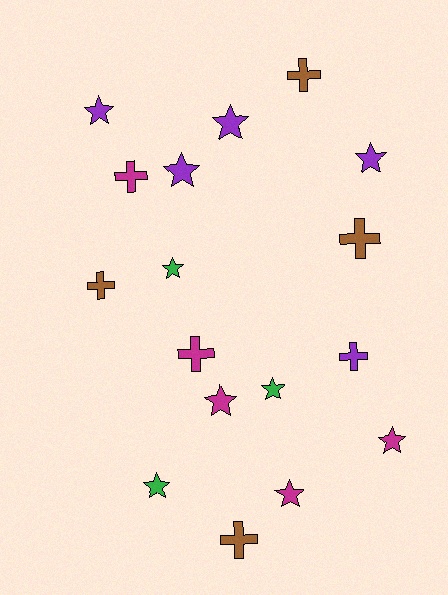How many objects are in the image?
There are 17 objects.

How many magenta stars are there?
There are 3 magenta stars.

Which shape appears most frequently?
Star, with 10 objects.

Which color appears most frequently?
Magenta, with 5 objects.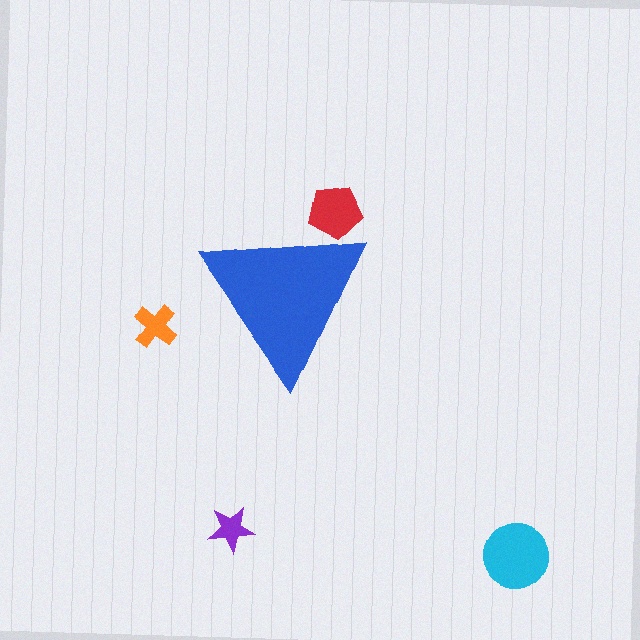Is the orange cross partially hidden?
No, the orange cross is fully visible.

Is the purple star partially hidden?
No, the purple star is fully visible.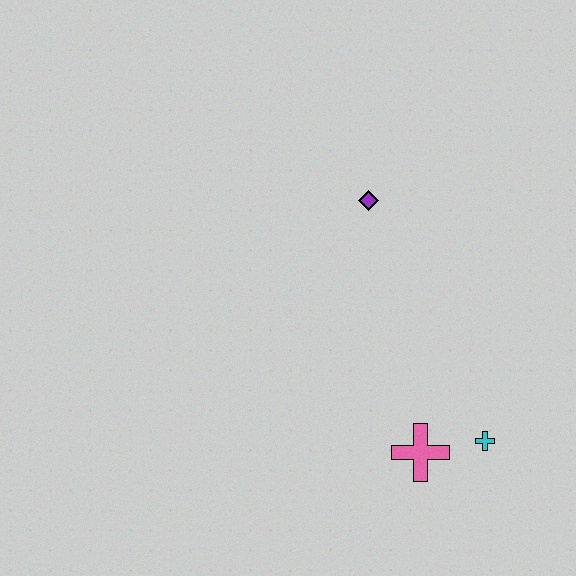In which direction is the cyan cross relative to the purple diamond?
The cyan cross is below the purple diamond.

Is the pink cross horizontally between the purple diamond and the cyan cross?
Yes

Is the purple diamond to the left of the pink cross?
Yes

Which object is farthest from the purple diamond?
The cyan cross is farthest from the purple diamond.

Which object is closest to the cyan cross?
The pink cross is closest to the cyan cross.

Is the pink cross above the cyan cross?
No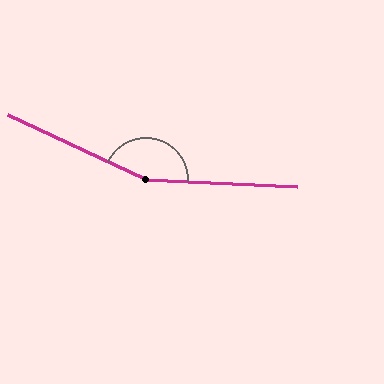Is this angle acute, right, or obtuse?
It is obtuse.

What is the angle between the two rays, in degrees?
Approximately 158 degrees.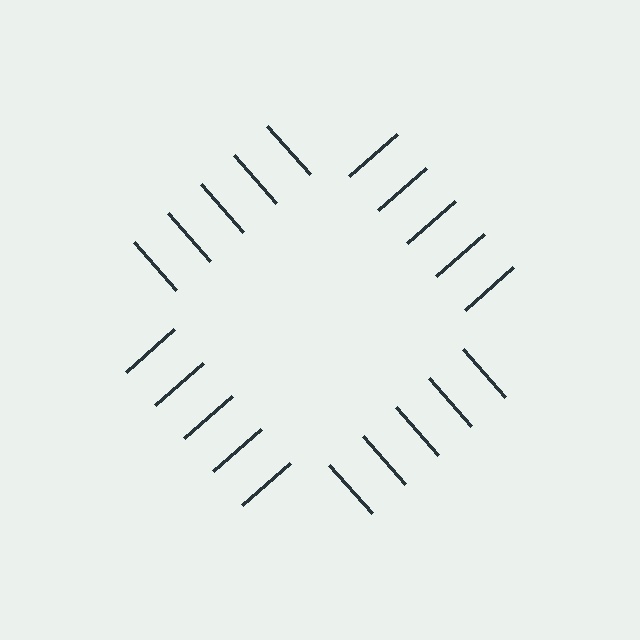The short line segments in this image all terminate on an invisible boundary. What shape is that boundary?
An illusory square — the line segments terminate on its edges but no continuous stroke is drawn.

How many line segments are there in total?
20 — 5 along each of the 4 edges.